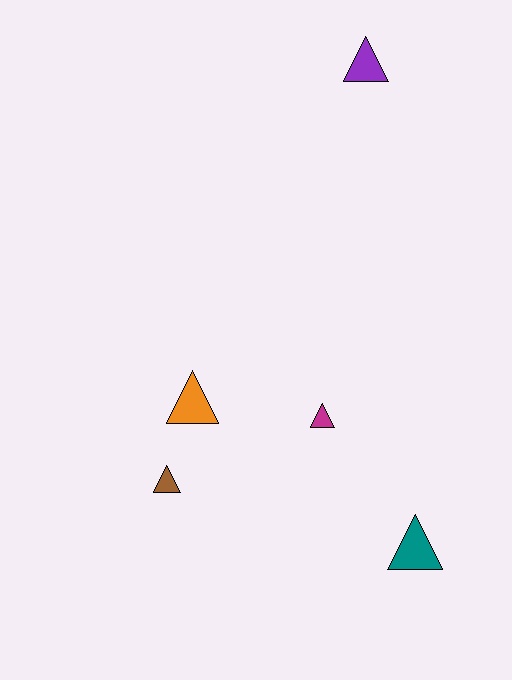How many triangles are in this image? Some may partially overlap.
There are 5 triangles.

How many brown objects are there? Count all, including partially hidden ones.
There is 1 brown object.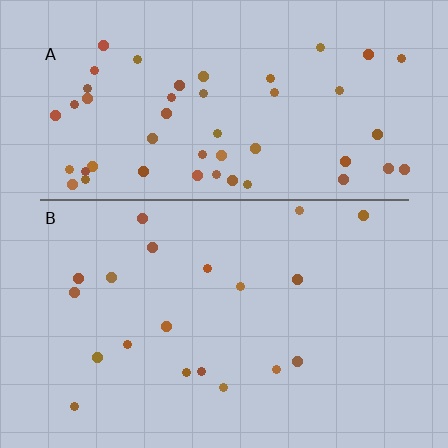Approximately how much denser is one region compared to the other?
Approximately 2.6× — region A over region B.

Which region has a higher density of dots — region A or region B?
A (the top).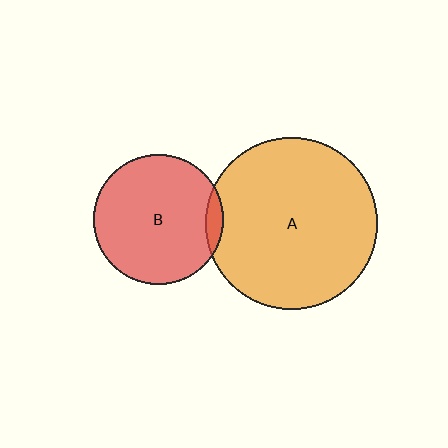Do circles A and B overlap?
Yes.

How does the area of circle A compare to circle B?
Approximately 1.8 times.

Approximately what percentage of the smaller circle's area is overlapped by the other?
Approximately 5%.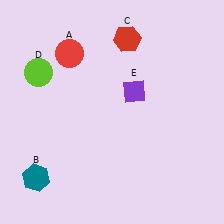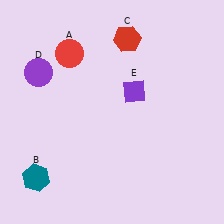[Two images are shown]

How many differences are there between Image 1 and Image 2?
There is 1 difference between the two images.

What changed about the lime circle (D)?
In Image 1, D is lime. In Image 2, it changed to purple.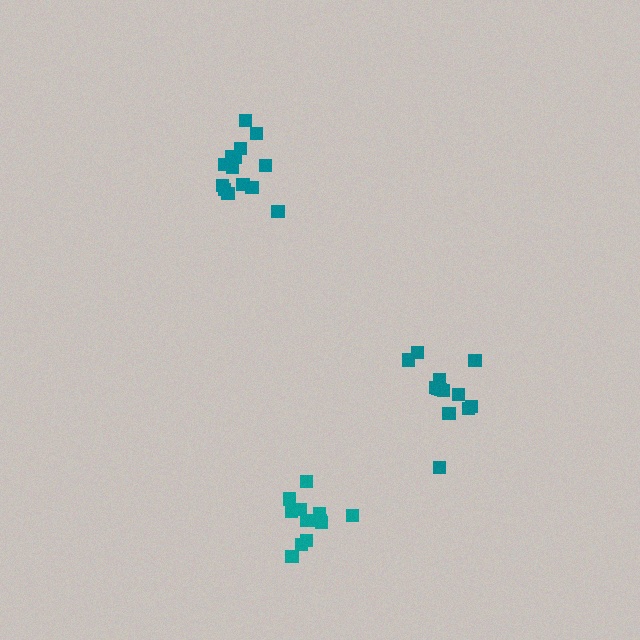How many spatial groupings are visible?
There are 3 spatial groupings.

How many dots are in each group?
Group 1: 12 dots, Group 2: 13 dots, Group 3: 15 dots (40 total).